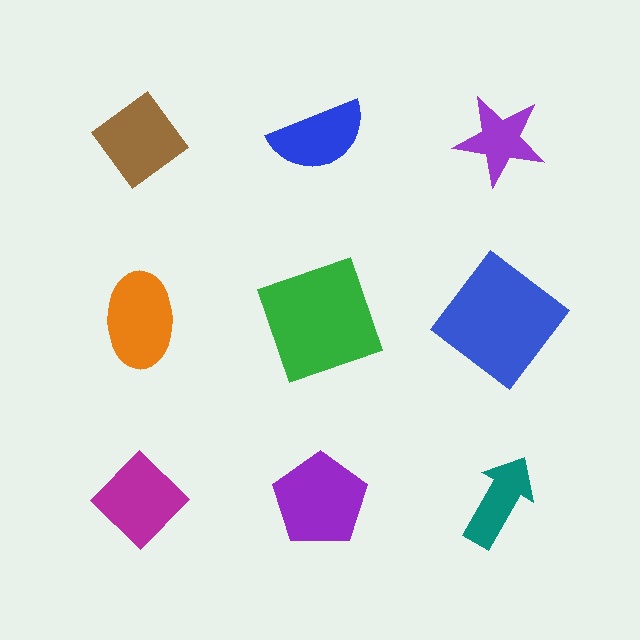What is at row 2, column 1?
An orange ellipse.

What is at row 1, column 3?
A purple star.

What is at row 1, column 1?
A brown diamond.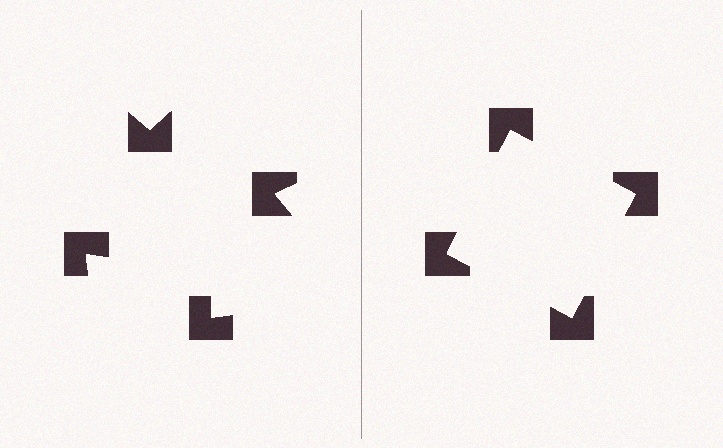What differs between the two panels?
The notched squares are positioned identically on both sides; only the wedge orientations differ. On the right they align to a square; on the left they are misaligned.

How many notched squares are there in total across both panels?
8 — 4 on each side.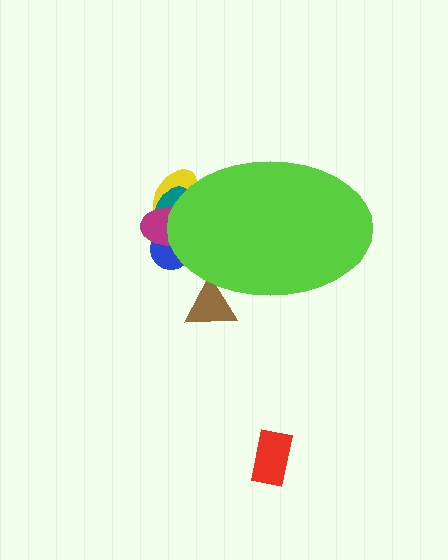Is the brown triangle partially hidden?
Yes, the brown triangle is partially hidden behind the lime ellipse.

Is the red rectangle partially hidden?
No, the red rectangle is fully visible.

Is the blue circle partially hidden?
Yes, the blue circle is partially hidden behind the lime ellipse.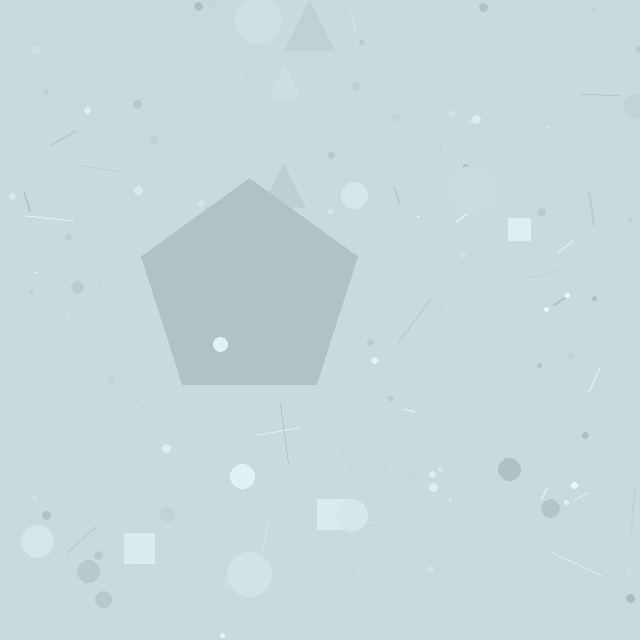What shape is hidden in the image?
A pentagon is hidden in the image.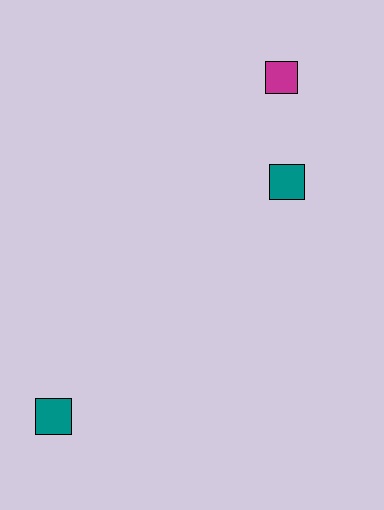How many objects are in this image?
There are 3 objects.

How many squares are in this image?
There are 3 squares.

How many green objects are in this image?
There are no green objects.